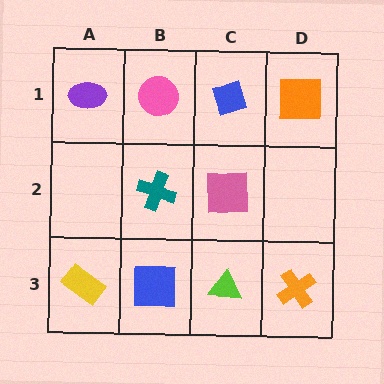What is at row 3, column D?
An orange cross.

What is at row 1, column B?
A pink circle.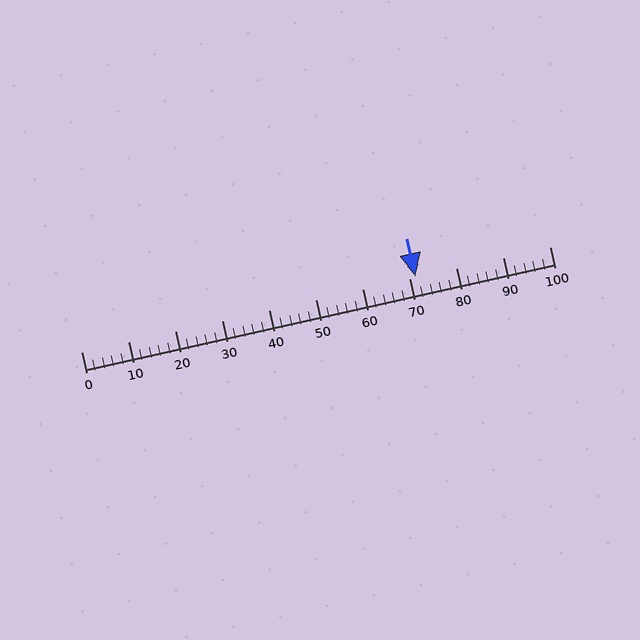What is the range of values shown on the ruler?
The ruler shows values from 0 to 100.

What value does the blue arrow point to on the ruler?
The blue arrow points to approximately 71.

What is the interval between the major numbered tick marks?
The major tick marks are spaced 10 units apart.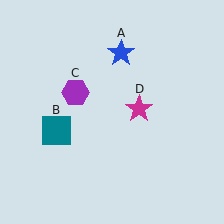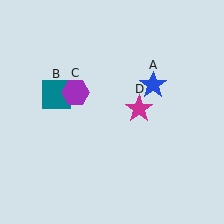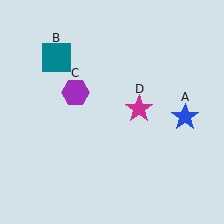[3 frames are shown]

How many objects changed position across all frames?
2 objects changed position: blue star (object A), teal square (object B).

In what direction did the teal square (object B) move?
The teal square (object B) moved up.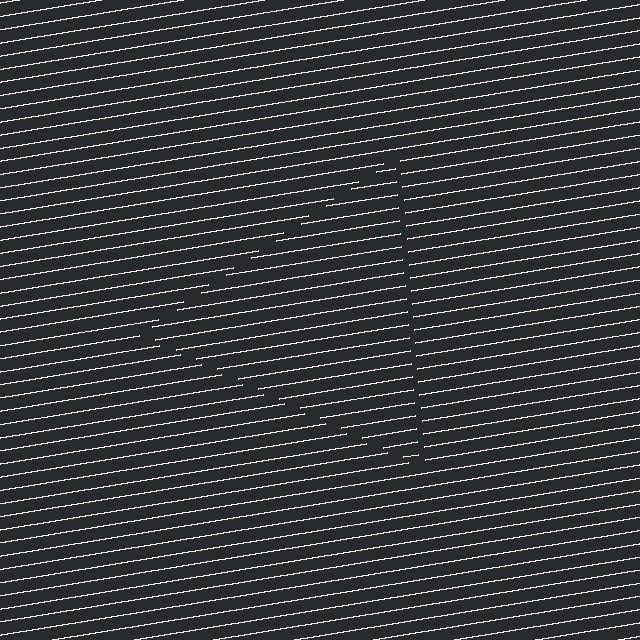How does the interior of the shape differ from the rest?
The interior of the shape contains the same grating, shifted by half a period — the contour is defined by the phase discontinuity where line-ends from the inner and outer gratings abut.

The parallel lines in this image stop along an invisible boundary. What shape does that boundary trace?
An illusory triangle. The interior of the shape contains the same grating, shifted by half a period — the contour is defined by the phase discontinuity where line-ends from the inner and outer gratings abut.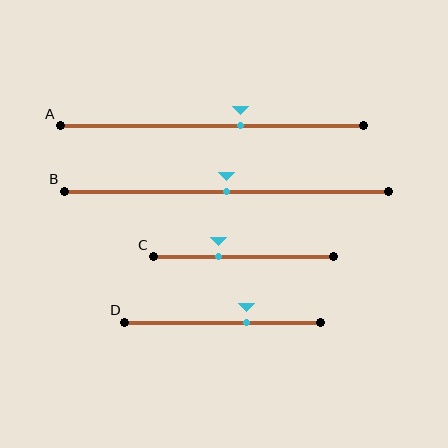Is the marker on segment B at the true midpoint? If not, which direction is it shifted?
Yes, the marker on segment B is at the true midpoint.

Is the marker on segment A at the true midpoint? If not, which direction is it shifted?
No, the marker on segment A is shifted to the right by about 9% of the segment length.